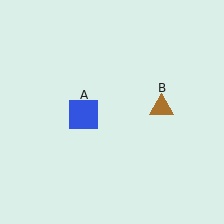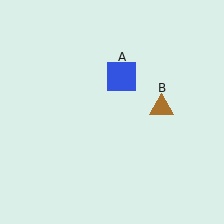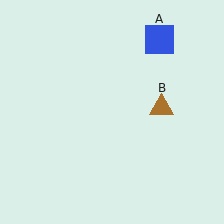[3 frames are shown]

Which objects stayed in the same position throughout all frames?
Brown triangle (object B) remained stationary.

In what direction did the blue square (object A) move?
The blue square (object A) moved up and to the right.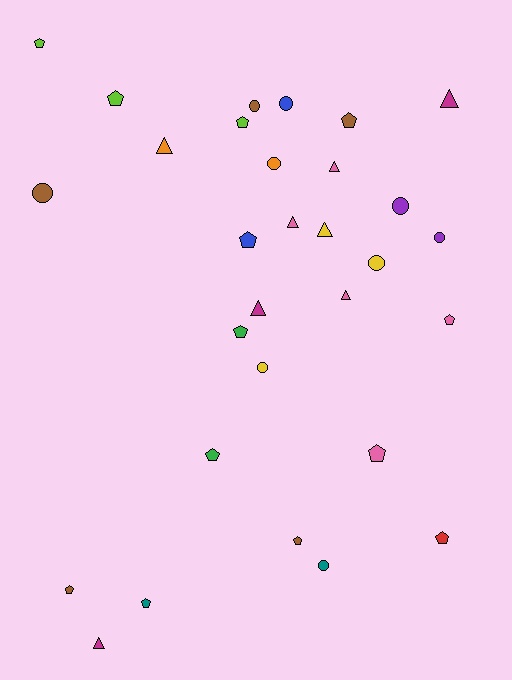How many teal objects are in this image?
There are 2 teal objects.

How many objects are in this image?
There are 30 objects.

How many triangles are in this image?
There are 8 triangles.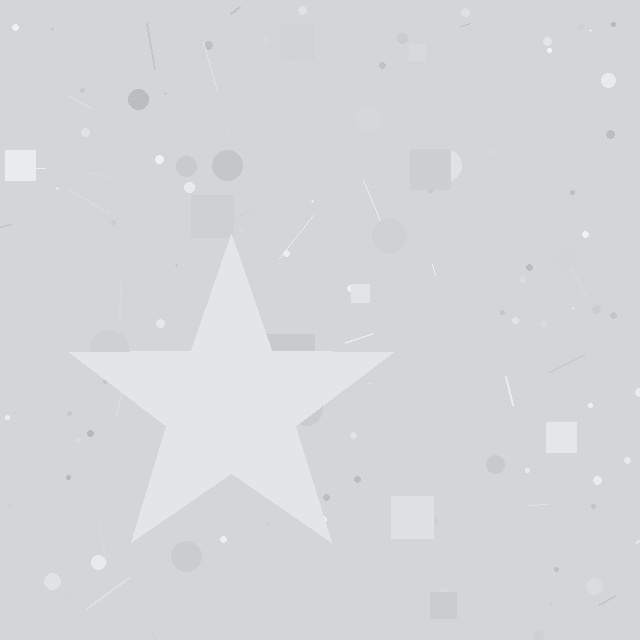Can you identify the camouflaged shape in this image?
The camouflaged shape is a star.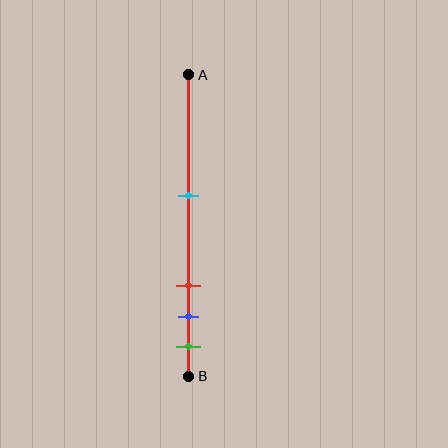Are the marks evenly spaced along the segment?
No, the marks are not evenly spaced.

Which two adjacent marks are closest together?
The blue and green marks are the closest adjacent pair.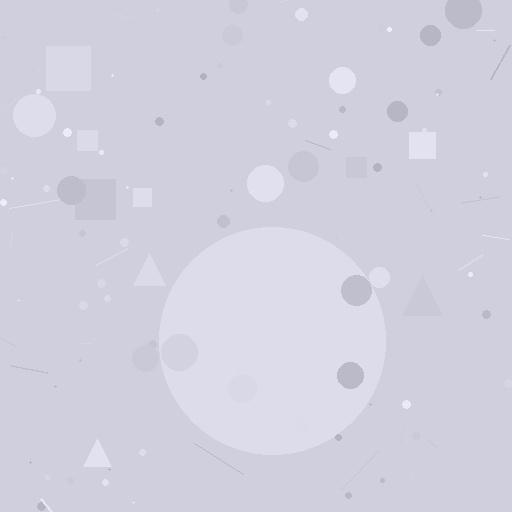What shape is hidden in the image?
A circle is hidden in the image.